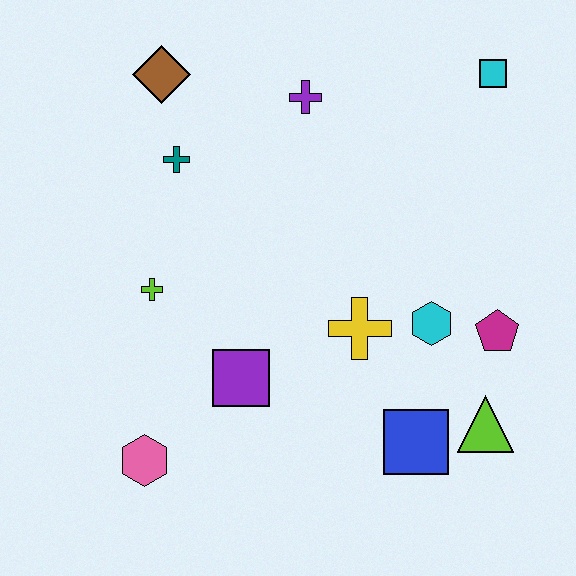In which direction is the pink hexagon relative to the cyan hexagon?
The pink hexagon is to the left of the cyan hexagon.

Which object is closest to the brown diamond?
The teal cross is closest to the brown diamond.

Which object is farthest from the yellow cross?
The brown diamond is farthest from the yellow cross.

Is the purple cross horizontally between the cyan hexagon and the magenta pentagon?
No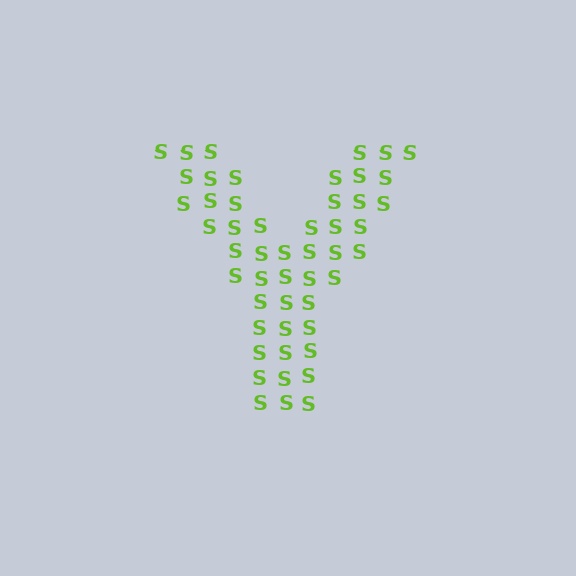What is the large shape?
The large shape is the letter Y.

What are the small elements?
The small elements are letter S's.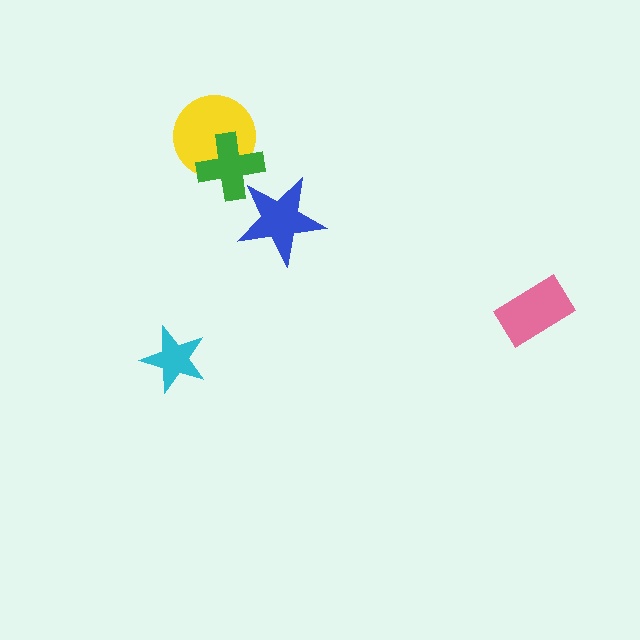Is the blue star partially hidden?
No, no other shape covers it.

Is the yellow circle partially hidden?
Yes, it is partially covered by another shape.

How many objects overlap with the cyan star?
0 objects overlap with the cyan star.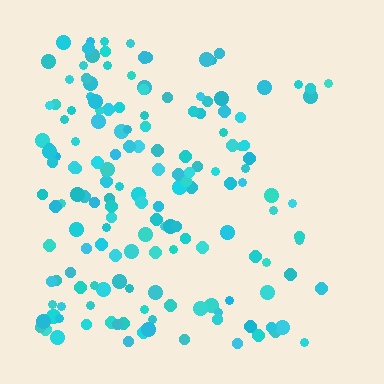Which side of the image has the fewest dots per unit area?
The right.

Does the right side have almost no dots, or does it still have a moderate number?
Still a moderate number, just noticeably fewer than the left.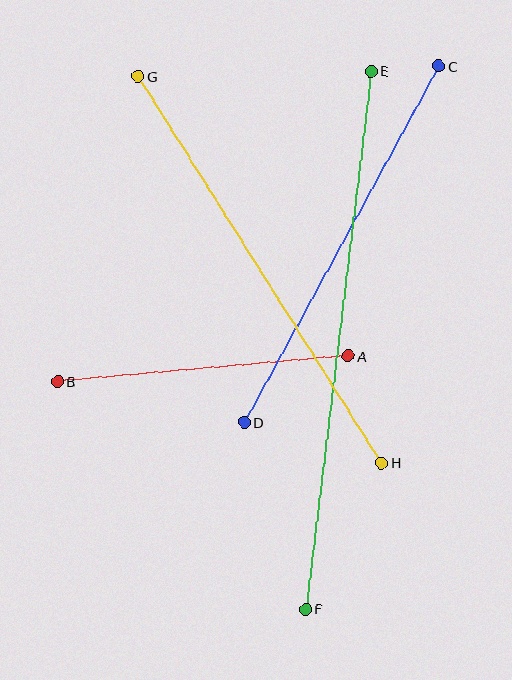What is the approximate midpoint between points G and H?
The midpoint is at approximately (260, 270) pixels.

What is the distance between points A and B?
The distance is approximately 292 pixels.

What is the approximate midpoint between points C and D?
The midpoint is at approximately (341, 244) pixels.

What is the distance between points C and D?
The distance is approximately 406 pixels.